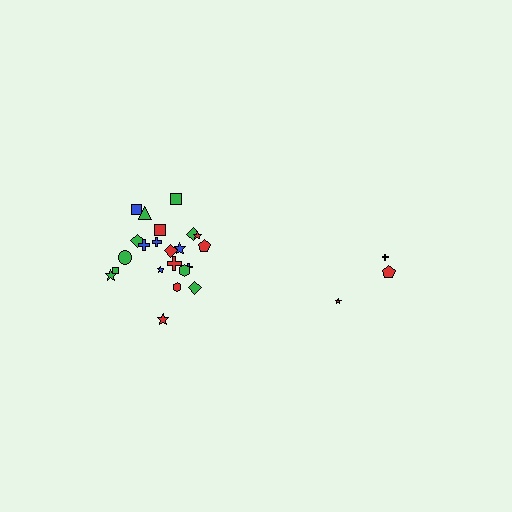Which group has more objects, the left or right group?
The left group.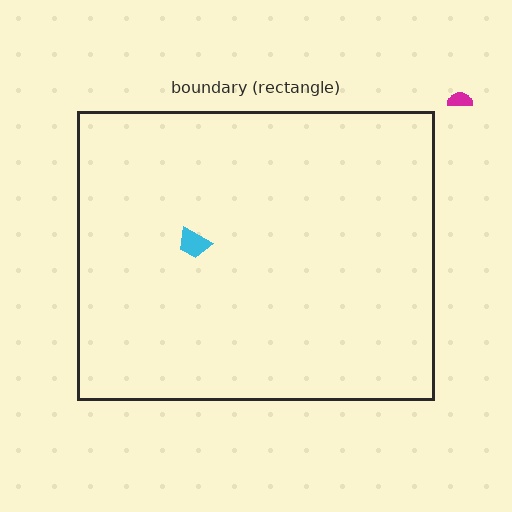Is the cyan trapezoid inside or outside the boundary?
Inside.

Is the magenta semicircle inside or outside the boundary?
Outside.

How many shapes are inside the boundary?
1 inside, 1 outside.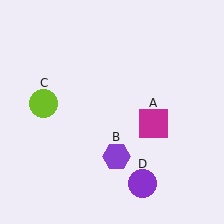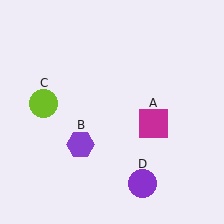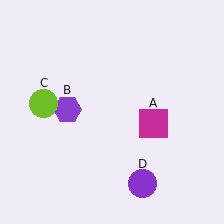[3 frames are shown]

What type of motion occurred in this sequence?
The purple hexagon (object B) rotated clockwise around the center of the scene.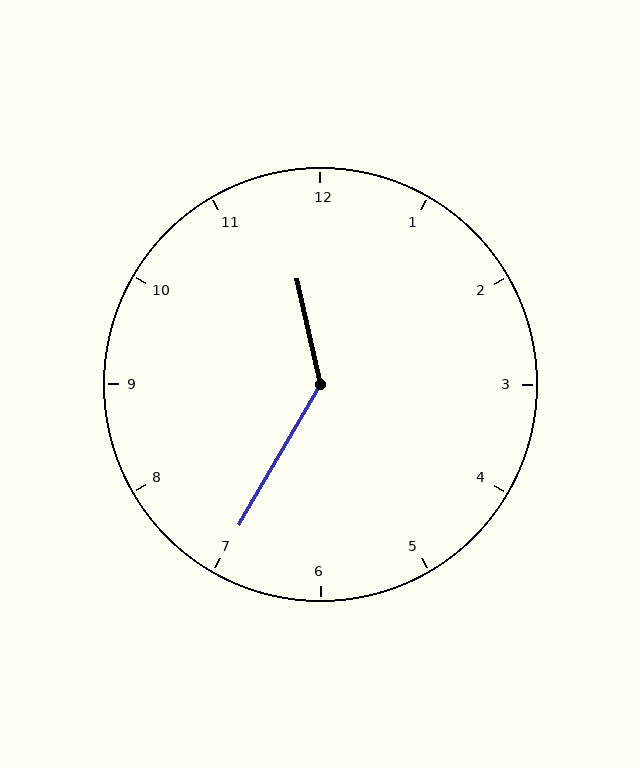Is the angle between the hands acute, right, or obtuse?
It is obtuse.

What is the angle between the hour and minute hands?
Approximately 138 degrees.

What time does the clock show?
11:35.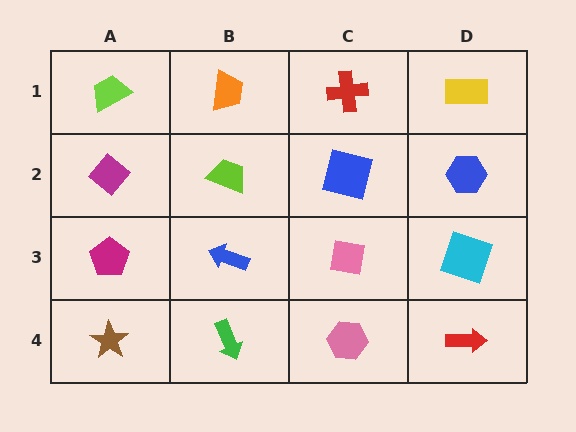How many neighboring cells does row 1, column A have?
2.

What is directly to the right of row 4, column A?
A green arrow.